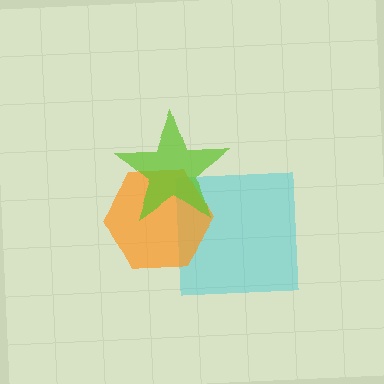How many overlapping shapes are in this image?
There are 3 overlapping shapes in the image.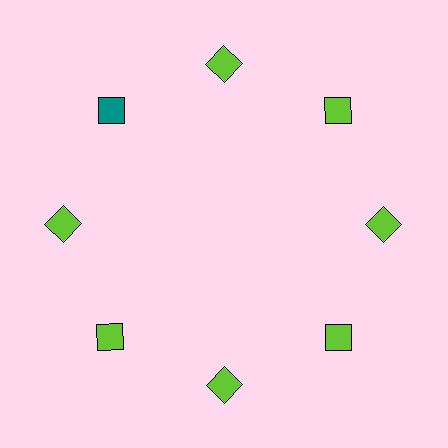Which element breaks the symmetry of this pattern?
The teal square at roughly the 10 o'clock position breaks the symmetry. All other shapes are lime squares.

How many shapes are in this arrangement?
There are 8 shapes arranged in a ring pattern.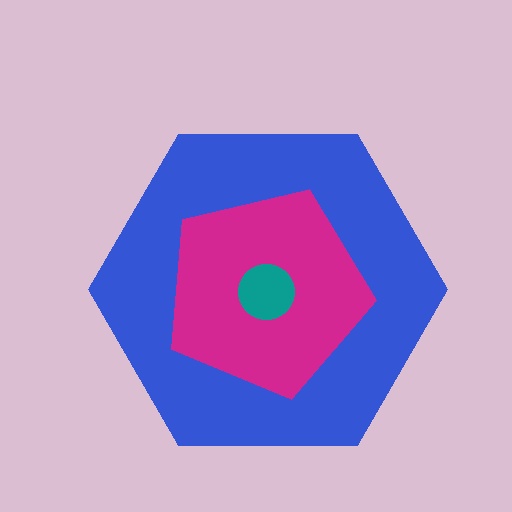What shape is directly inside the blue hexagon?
The magenta pentagon.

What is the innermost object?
The teal circle.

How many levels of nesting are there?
3.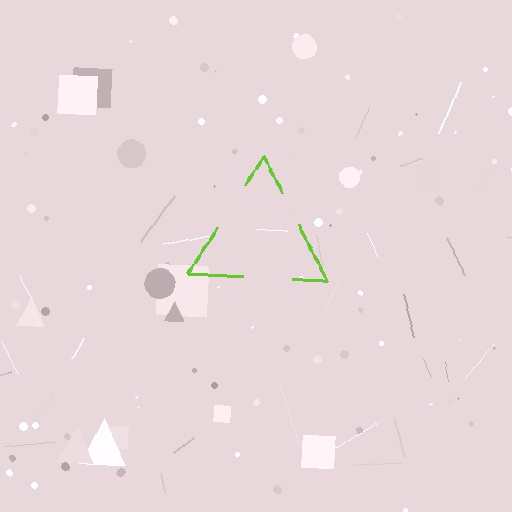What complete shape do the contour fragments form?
The contour fragments form a triangle.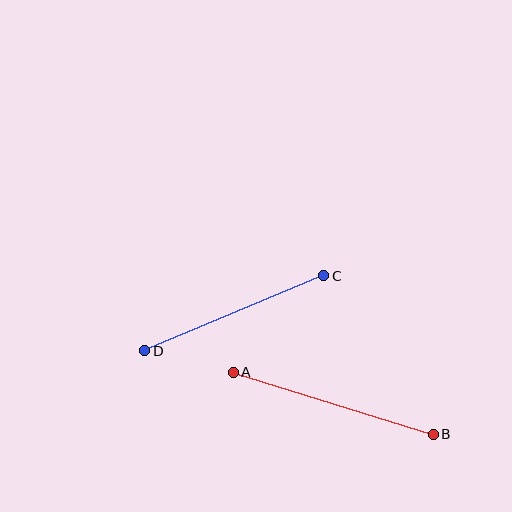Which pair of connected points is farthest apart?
Points A and B are farthest apart.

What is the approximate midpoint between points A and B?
The midpoint is at approximately (333, 403) pixels.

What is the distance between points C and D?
The distance is approximately 194 pixels.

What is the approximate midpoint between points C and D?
The midpoint is at approximately (234, 313) pixels.